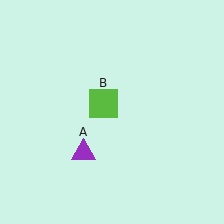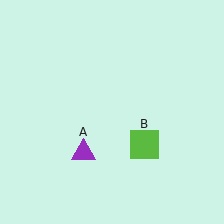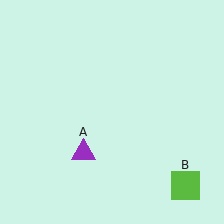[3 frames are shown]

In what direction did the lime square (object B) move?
The lime square (object B) moved down and to the right.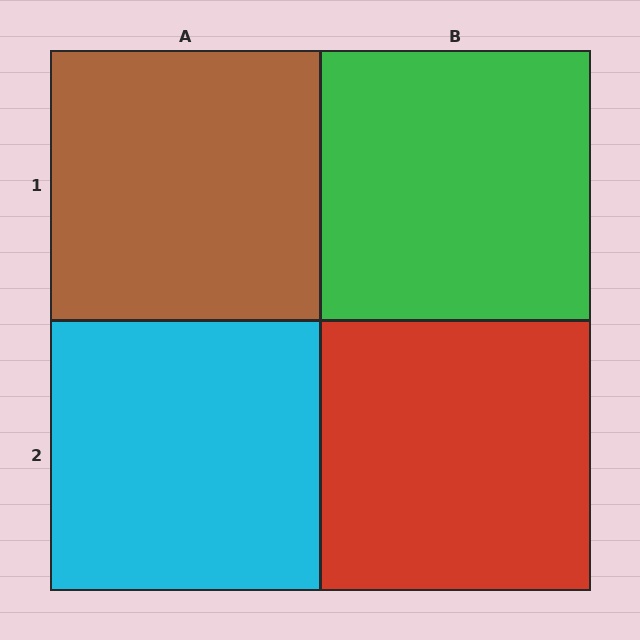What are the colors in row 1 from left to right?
Brown, green.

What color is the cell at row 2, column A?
Cyan.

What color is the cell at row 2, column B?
Red.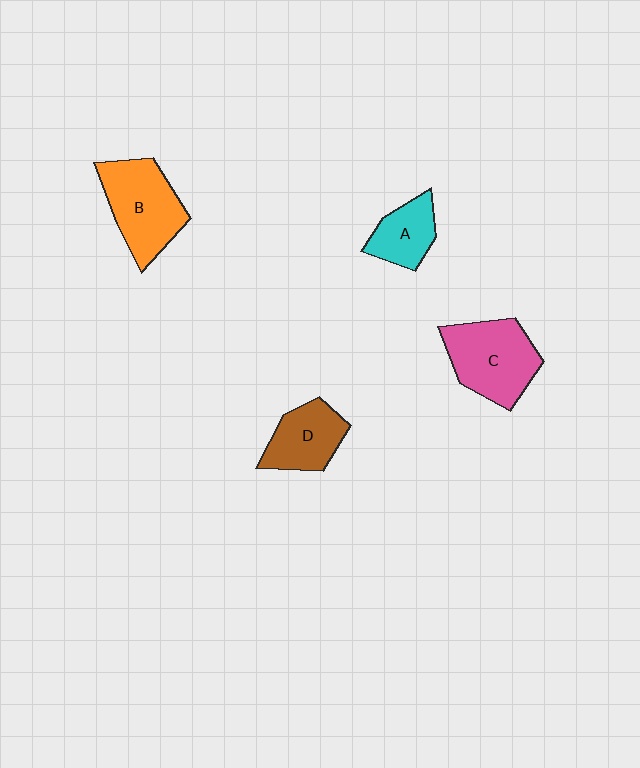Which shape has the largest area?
Shape C (pink).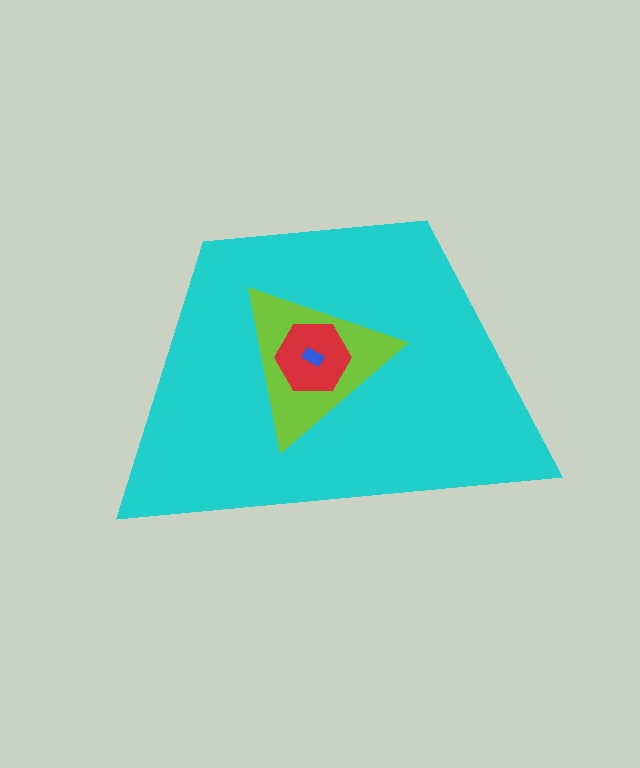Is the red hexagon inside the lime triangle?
Yes.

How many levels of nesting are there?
4.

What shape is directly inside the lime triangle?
The red hexagon.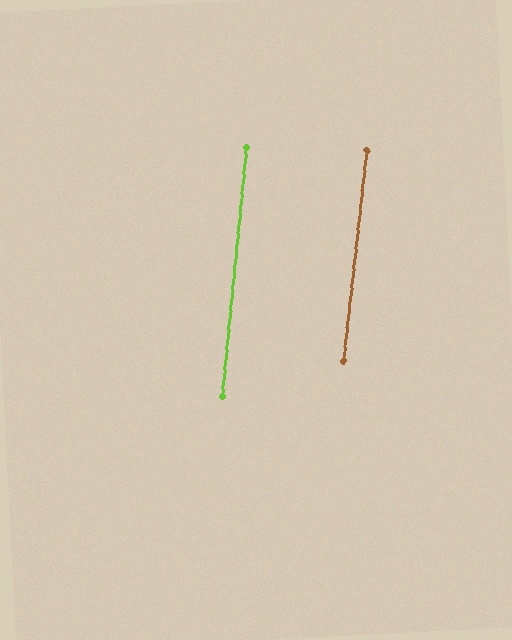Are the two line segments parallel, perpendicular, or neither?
Parallel — their directions differ by only 0.7°.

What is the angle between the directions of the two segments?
Approximately 1 degree.